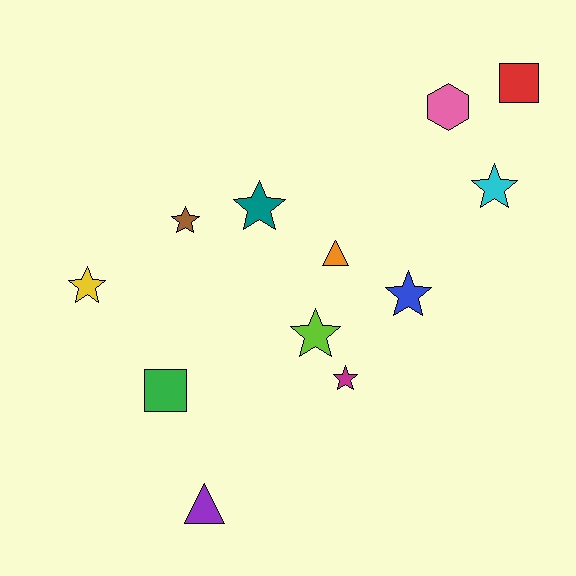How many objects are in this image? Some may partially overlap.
There are 12 objects.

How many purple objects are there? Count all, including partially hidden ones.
There is 1 purple object.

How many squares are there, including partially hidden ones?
There are 2 squares.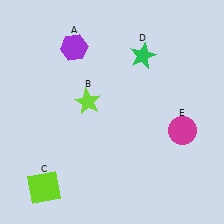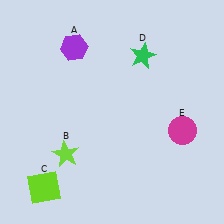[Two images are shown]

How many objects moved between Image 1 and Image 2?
1 object moved between the two images.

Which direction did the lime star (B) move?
The lime star (B) moved down.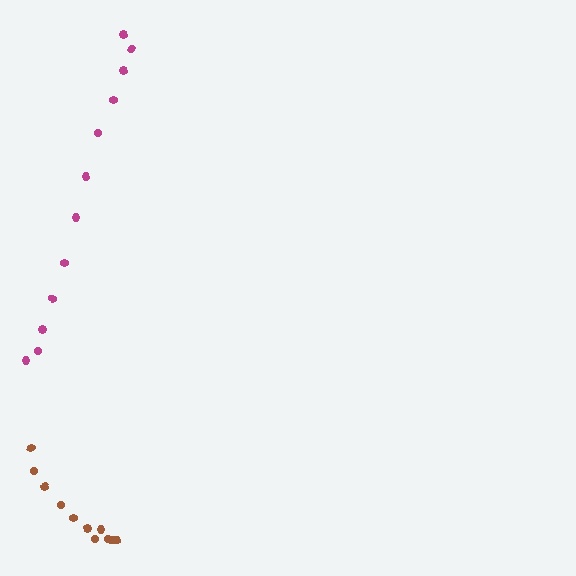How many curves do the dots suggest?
There are 2 distinct paths.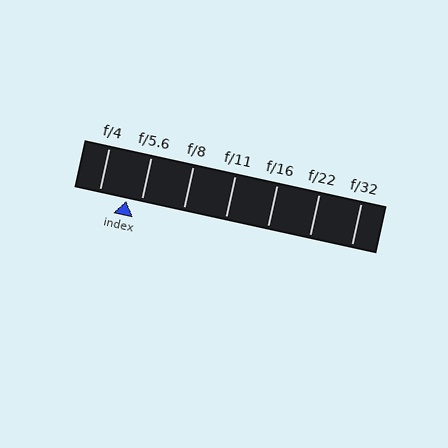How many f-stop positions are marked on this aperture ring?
There are 7 f-stop positions marked.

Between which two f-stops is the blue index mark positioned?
The index mark is between f/4 and f/5.6.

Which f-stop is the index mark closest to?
The index mark is closest to f/5.6.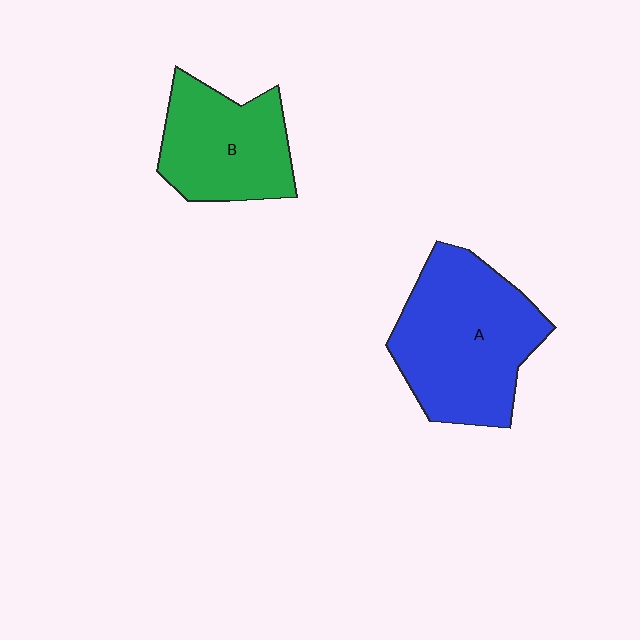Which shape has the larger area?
Shape A (blue).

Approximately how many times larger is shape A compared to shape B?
Approximately 1.4 times.